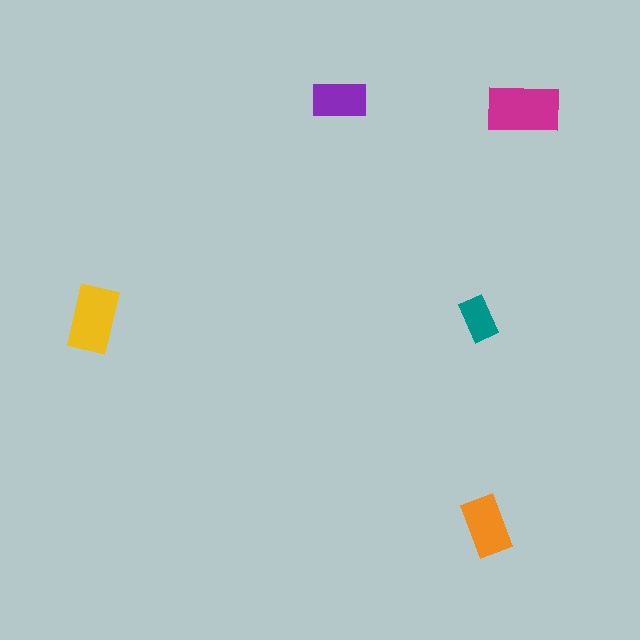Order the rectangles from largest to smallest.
the magenta one, the yellow one, the orange one, the purple one, the teal one.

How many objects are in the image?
There are 5 objects in the image.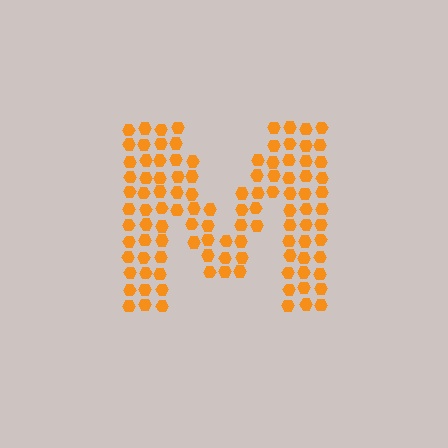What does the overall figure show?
The overall figure shows the letter M.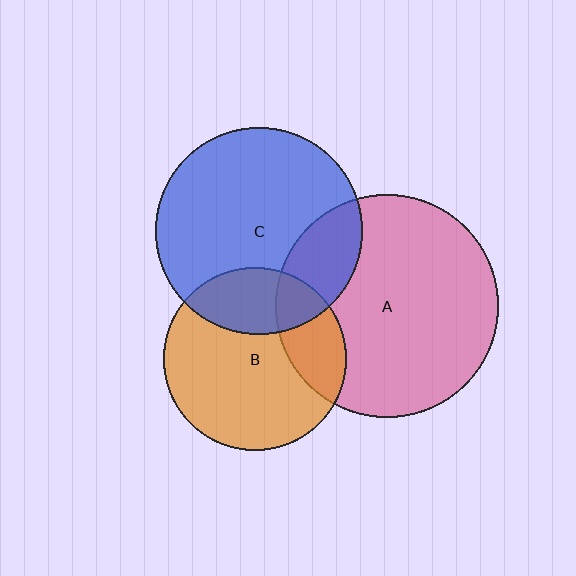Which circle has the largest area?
Circle A (pink).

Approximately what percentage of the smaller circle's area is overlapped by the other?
Approximately 20%.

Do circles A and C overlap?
Yes.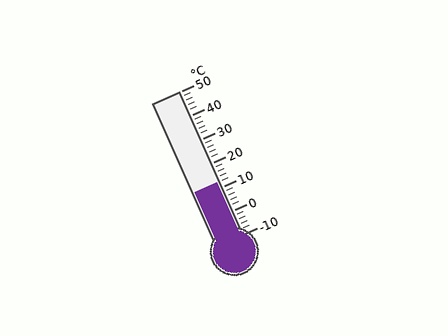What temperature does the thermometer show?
The thermometer shows approximately 12°C.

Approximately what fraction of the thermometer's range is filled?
The thermometer is filled to approximately 35% of its range.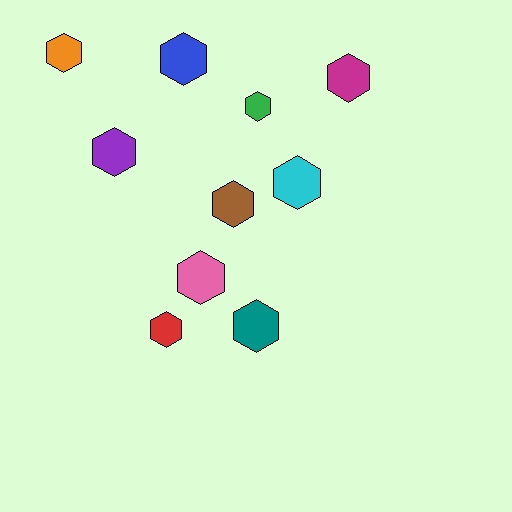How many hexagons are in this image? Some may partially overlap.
There are 10 hexagons.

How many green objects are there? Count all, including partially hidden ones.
There is 1 green object.